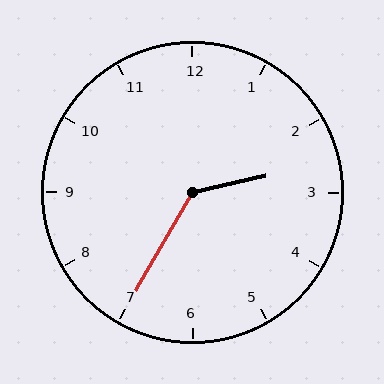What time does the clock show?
2:35.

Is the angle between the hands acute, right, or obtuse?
It is obtuse.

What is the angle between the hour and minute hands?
Approximately 132 degrees.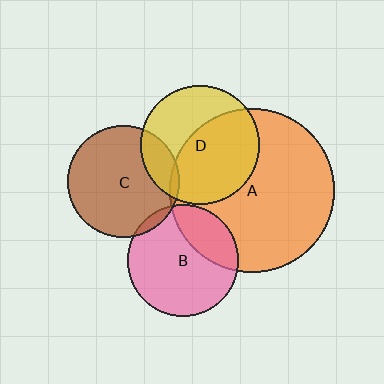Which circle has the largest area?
Circle A (orange).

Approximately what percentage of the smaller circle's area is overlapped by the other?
Approximately 15%.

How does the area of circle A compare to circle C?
Approximately 2.1 times.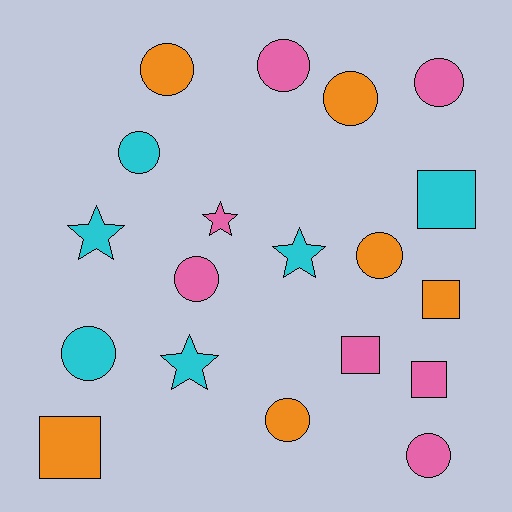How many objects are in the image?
There are 19 objects.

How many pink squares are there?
There are 2 pink squares.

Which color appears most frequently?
Pink, with 7 objects.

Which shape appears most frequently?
Circle, with 10 objects.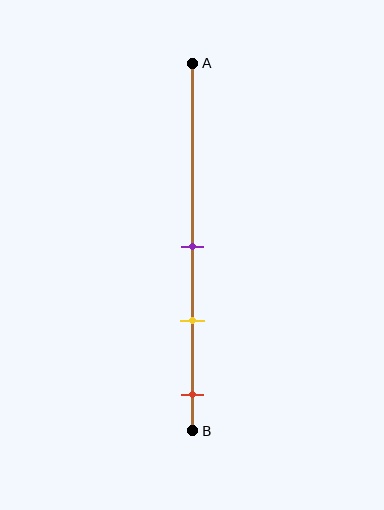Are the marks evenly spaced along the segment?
Yes, the marks are approximately evenly spaced.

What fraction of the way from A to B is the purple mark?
The purple mark is approximately 50% (0.5) of the way from A to B.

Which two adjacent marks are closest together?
The purple and yellow marks are the closest adjacent pair.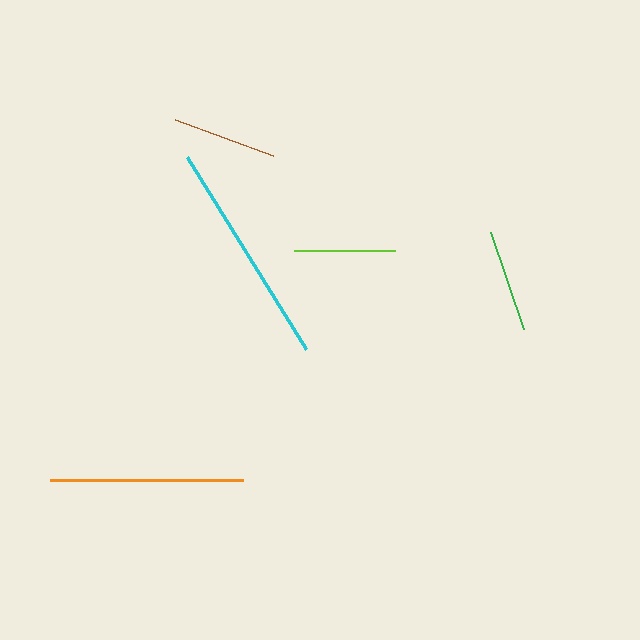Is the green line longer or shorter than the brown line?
The brown line is longer than the green line.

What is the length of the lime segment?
The lime segment is approximately 101 pixels long.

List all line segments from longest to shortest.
From longest to shortest: cyan, orange, brown, green, lime.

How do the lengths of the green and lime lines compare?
The green and lime lines are approximately the same length.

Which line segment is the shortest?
The lime line is the shortest at approximately 101 pixels.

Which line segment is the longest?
The cyan line is the longest at approximately 226 pixels.